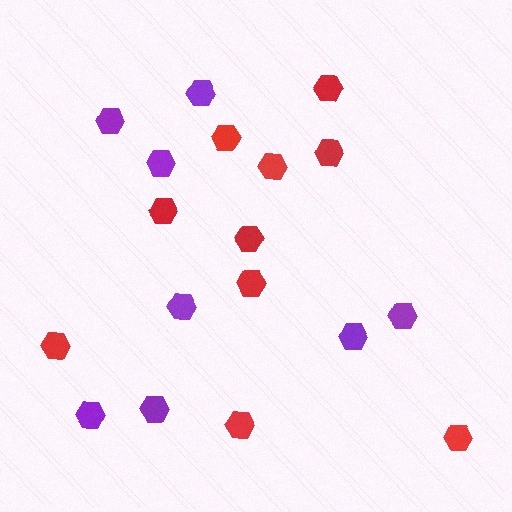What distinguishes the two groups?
There are 2 groups: one group of purple hexagons (8) and one group of red hexagons (10).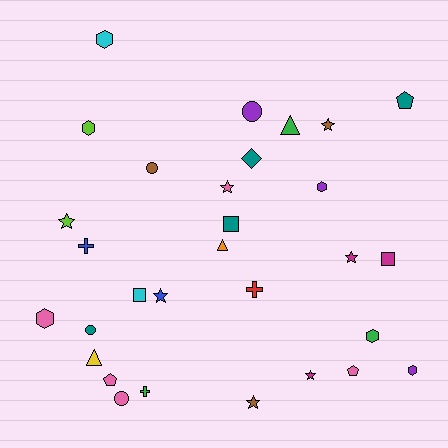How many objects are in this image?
There are 30 objects.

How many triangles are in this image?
There are 3 triangles.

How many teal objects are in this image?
There are 4 teal objects.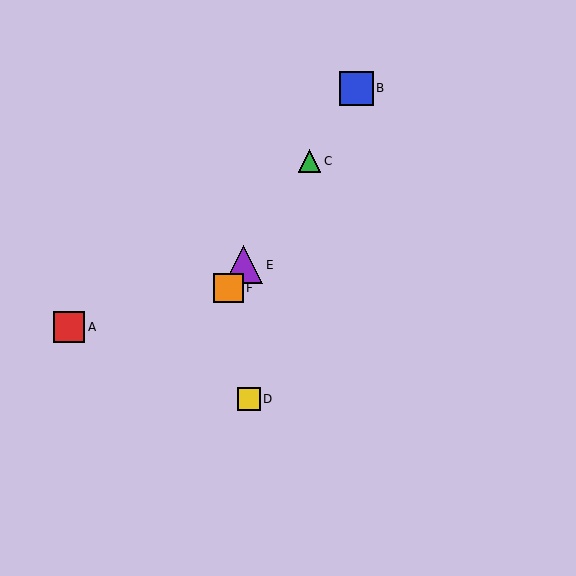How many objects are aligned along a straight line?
4 objects (B, C, E, F) are aligned along a straight line.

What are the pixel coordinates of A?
Object A is at (69, 327).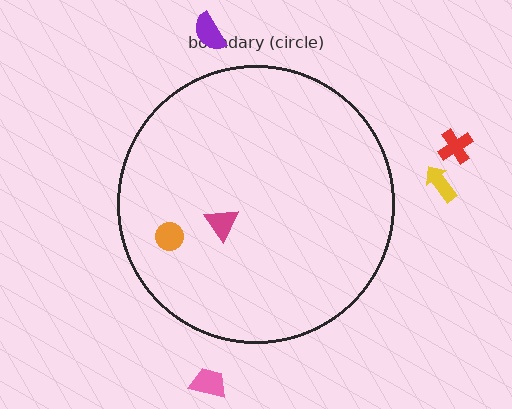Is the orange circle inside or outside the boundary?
Inside.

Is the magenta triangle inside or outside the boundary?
Inside.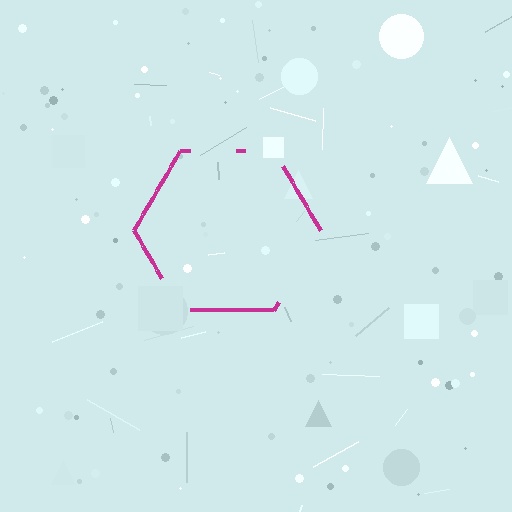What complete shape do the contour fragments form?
The contour fragments form a hexagon.